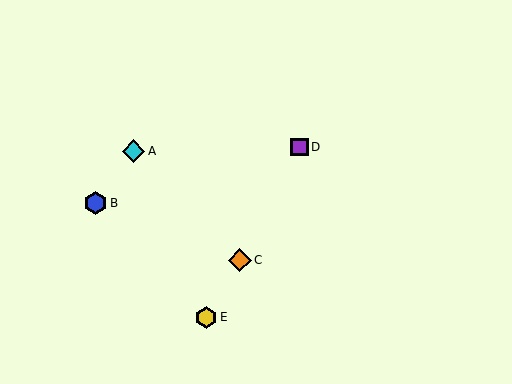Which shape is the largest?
The blue hexagon (labeled B) is the largest.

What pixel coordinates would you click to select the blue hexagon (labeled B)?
Click at (96, 203) to select the blue hexagon B.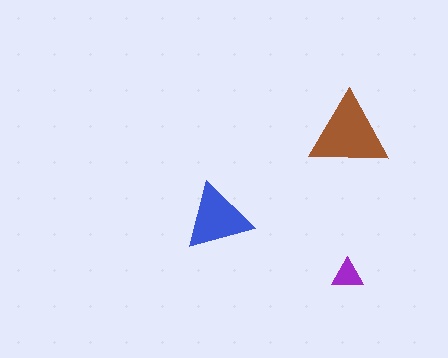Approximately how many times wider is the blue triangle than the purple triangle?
About 2 times wider.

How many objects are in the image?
There are 3 objects in the image.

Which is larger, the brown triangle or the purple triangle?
The brown one.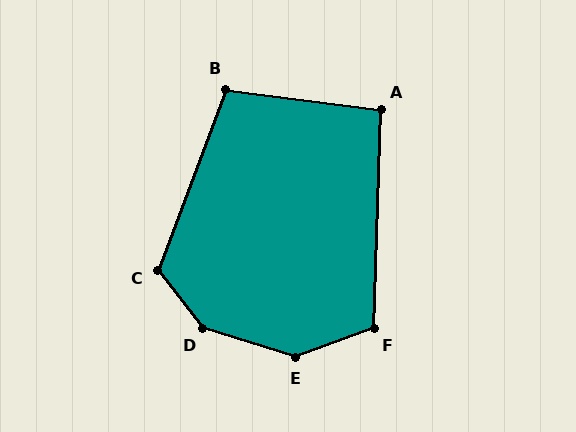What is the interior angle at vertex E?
Approximately 143 degrees (obtuse).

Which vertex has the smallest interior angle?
A, at approximately 96 degrees.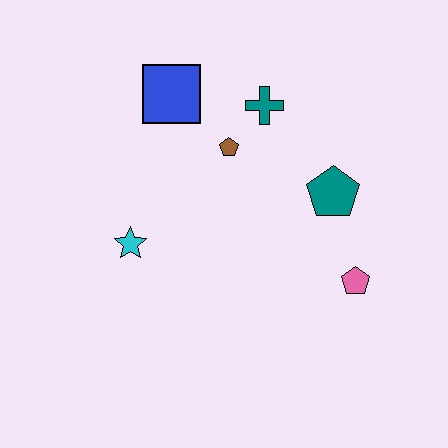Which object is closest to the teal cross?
The brown pentagon is closest to the teal cross.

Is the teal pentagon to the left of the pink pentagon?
Yes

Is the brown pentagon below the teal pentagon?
No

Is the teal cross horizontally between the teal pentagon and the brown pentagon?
Yes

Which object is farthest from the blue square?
The pink pentagon is farthest from the blue square.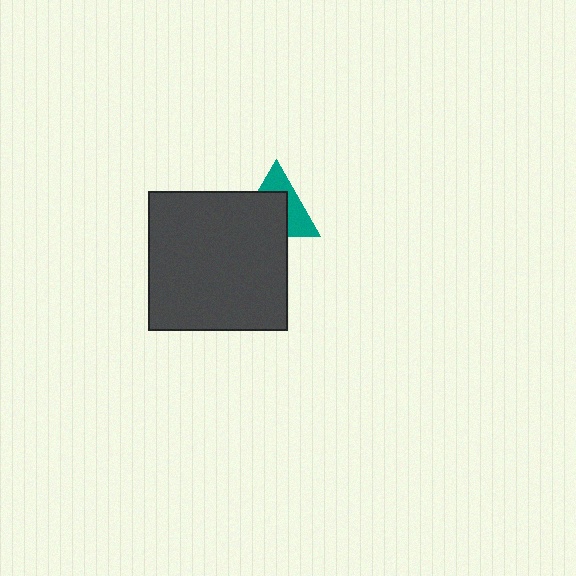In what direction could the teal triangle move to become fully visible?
The teal triangle could move toward the upper-right. That would shift it out from behind the dark gray square entirely.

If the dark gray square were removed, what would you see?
You would see the complete teal triangle.